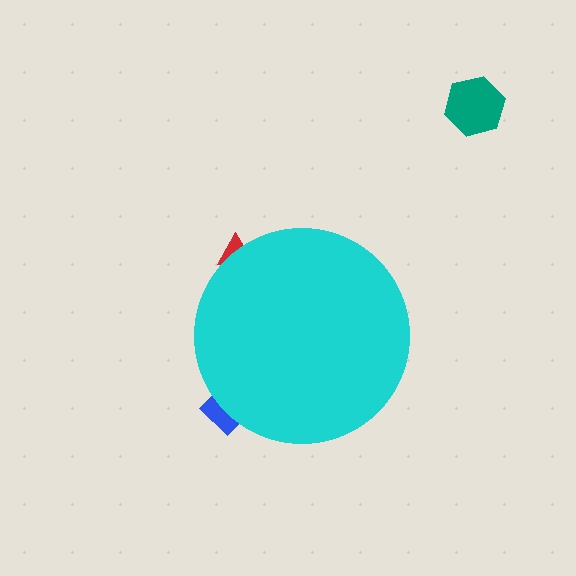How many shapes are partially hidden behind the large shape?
2 shapes are partially hidden.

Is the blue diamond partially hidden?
Yes, the blue diamond is partially hidden behind the cyan circle.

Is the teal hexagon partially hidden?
No, the teal hexagon is fully visible.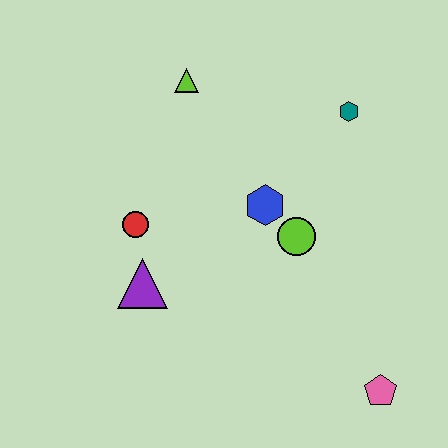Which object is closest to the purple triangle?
The red circle is closest to the purple triangle.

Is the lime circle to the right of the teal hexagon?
No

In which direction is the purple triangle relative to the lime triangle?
The purple triangle is below the lime triangle.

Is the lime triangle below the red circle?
No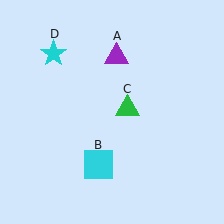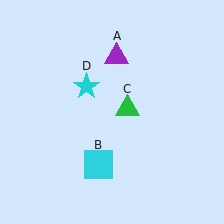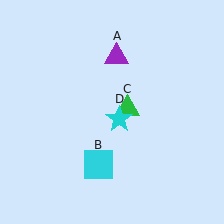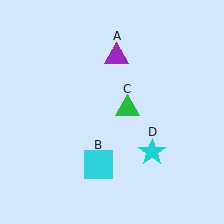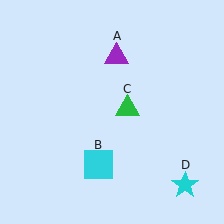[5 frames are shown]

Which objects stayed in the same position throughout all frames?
Purple triangle (object A) and cyan square (object B) and green triangle (object C) remained stationary.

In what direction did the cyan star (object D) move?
The cyan star (object D) moved down and to the right.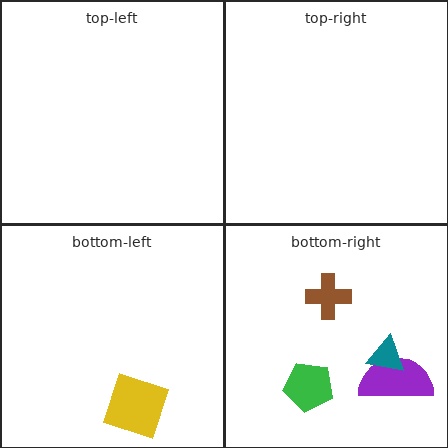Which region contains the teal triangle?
The bottom-right region.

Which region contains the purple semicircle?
The bottom-right region.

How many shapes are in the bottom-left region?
1.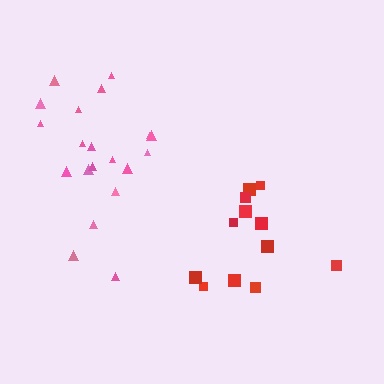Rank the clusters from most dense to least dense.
pink, red.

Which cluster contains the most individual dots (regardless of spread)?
Pink (20).